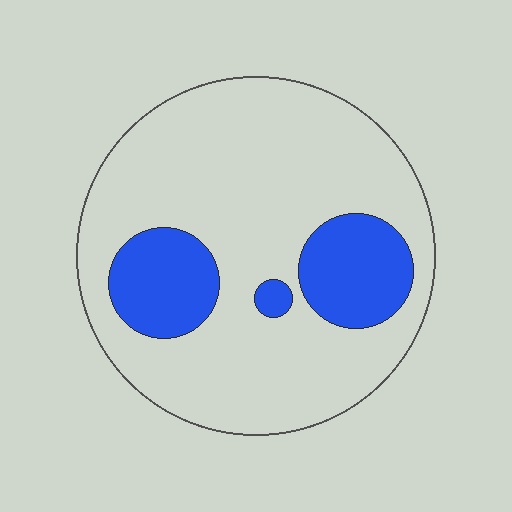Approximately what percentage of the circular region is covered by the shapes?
Approximately 20%.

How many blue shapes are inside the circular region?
3.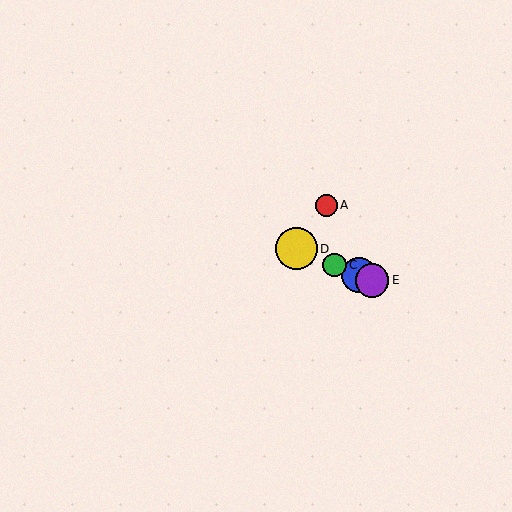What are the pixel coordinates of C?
Object C is at (334, 265).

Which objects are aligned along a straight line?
Objects B, C, D, E are aligned along a straight line.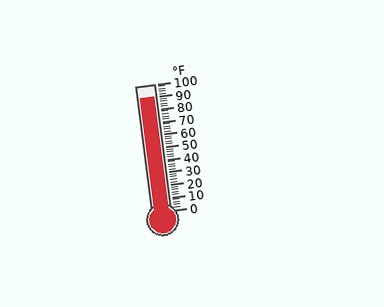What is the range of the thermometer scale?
The thermometer scale ranges from 0°F to 100°F.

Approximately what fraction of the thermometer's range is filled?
The thermometer is filled to approximately 90% of its range.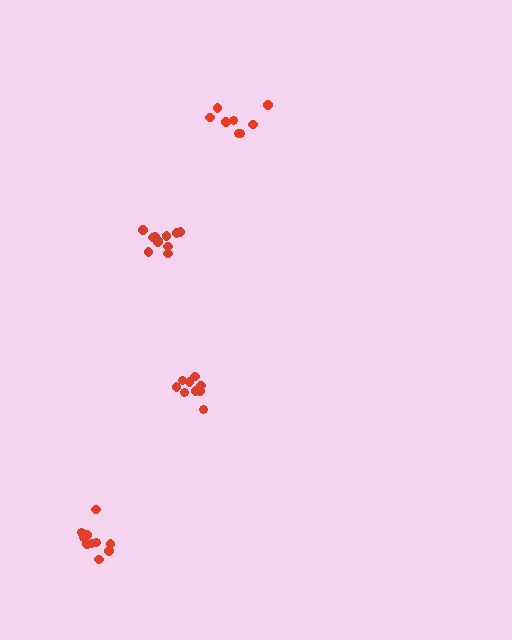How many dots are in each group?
Group 1: 8 dots, Group 2: 10 dots, Group 3: 11 dots, Group 4: 9 dots (38 total).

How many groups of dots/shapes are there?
There are 4 groups.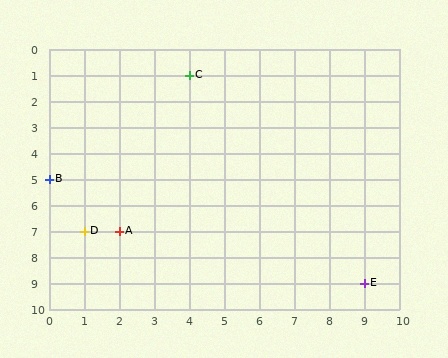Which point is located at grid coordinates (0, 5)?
Point B is at (0, 5).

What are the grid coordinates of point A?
Point A is at grid coordinates (2, 7).